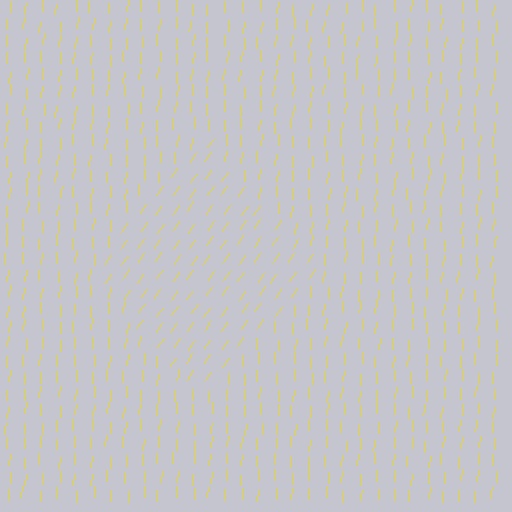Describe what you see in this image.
The image is filled with small yellow line segments. A diamond region in the image has lines oriented differently from the surrounding lines, creating a visible texture boundary.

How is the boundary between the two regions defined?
The boundary is defined purely by a change in line orientation (approximately 32 degrees difference). All lines are the same color and thickness.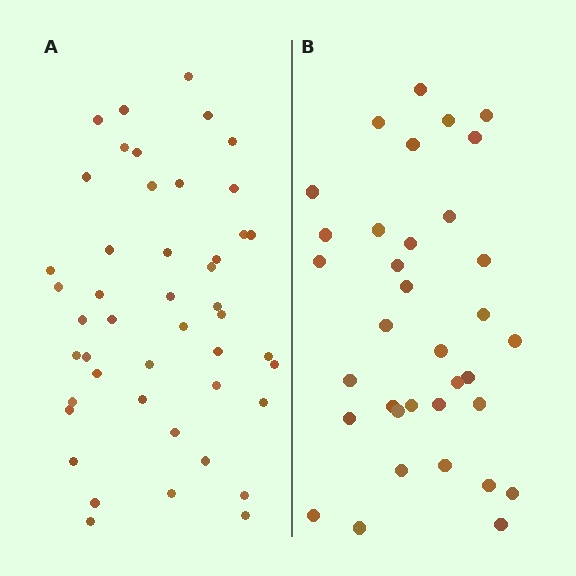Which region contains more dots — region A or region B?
Region A (the left region) has more dots.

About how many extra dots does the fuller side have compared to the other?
Region A has roughly 12 or so more dots than region B.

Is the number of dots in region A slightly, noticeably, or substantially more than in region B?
Region A has noticeably more, but not dramatically so. The ratio is roughly 1.3 to 1.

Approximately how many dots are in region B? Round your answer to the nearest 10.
About 40 dots. (The exact count is 35, which rounds to 40.)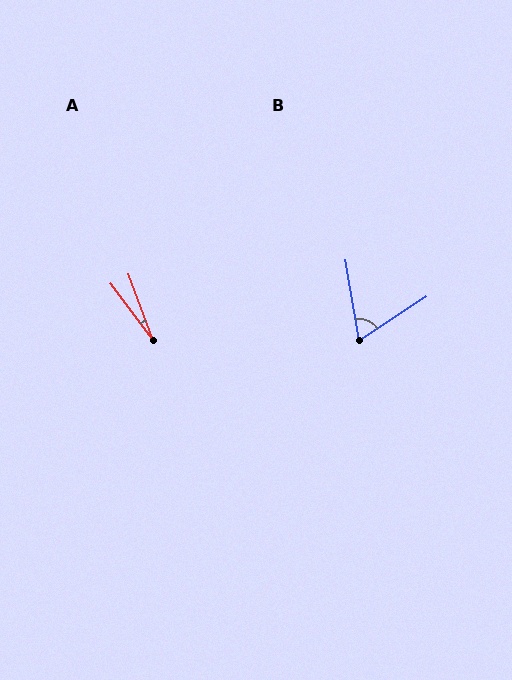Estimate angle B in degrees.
Approximately 66 degrees.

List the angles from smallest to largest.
A (17°), B (66°).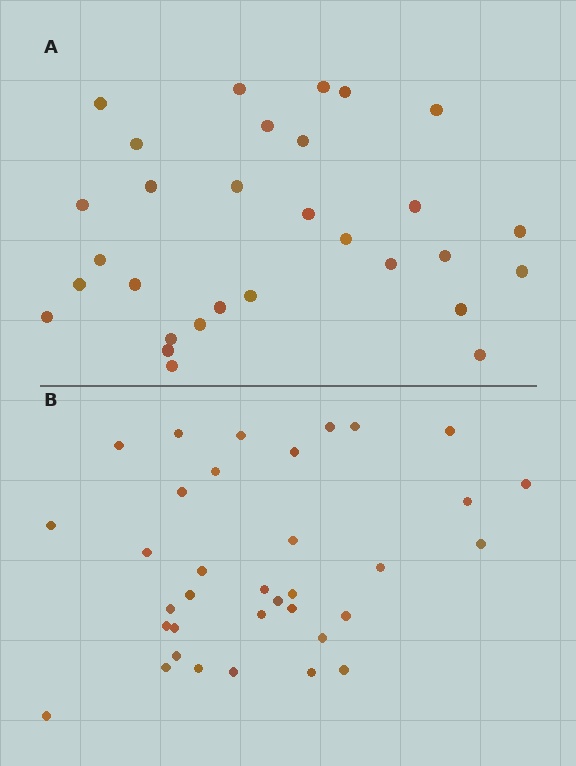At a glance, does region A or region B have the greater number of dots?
Region B (the bottom region) has more dots.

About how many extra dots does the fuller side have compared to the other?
Region B has about 5 more dots than region A.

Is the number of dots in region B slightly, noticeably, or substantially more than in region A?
Region B has only slightly more — the two regions are fairly close. The ratio is roughly 1.2 to 1.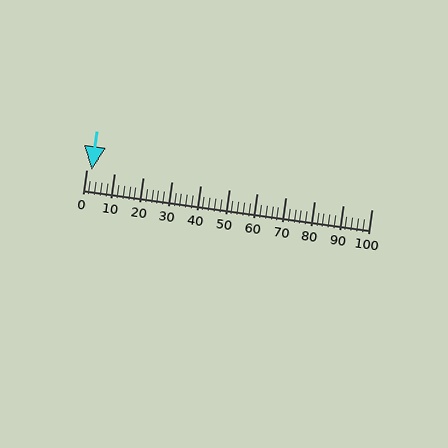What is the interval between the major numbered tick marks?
The major tick marks are spaced 10 units apart.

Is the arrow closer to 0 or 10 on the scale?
The arrow is closer to 0.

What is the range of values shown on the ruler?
The ruler shows values from 0 to 100.